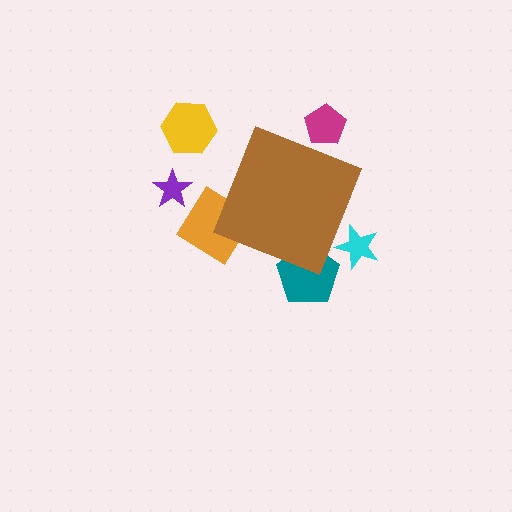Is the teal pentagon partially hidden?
Yes, the teal pentagon is partially hidden behind the brown diamond.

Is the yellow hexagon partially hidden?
No, the yellow hexagon is fully visible.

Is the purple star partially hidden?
No, the purple star is fully visible.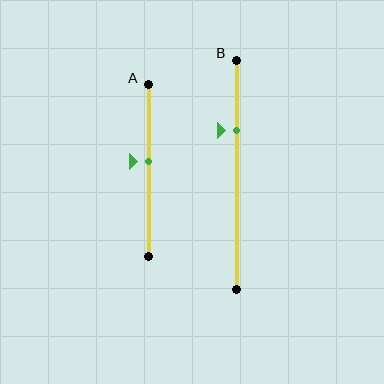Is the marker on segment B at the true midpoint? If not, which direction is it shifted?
No, the marker on segment B is shifted upward by about 19% of the segment length.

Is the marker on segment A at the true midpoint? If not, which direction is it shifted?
No, the marker on segment A is shifted upward by about 5% of the segment length.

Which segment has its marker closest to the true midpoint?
Segment A has its marker closest to the true midpoint.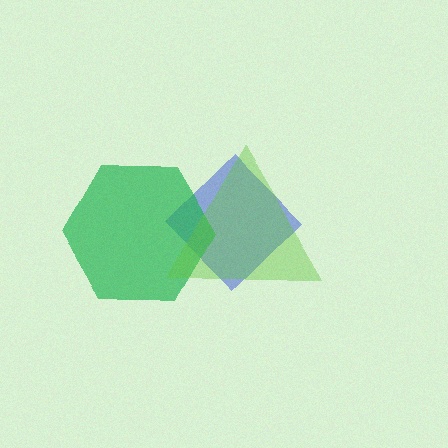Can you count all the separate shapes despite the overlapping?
Yes, there are 3 separate shapes.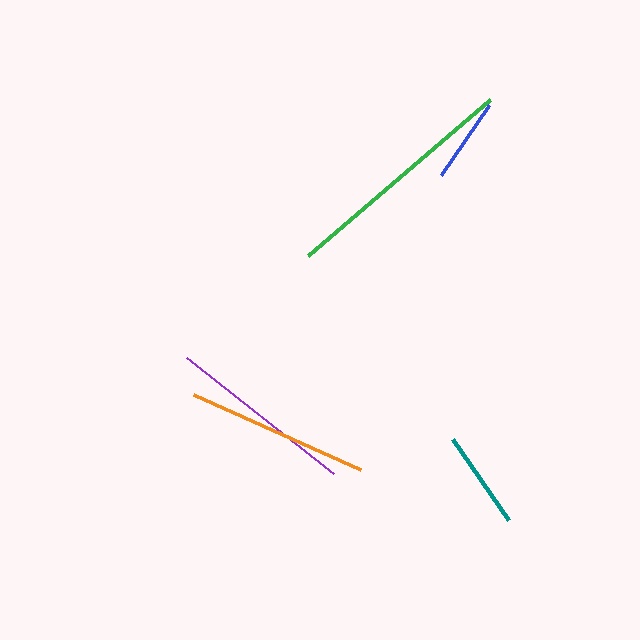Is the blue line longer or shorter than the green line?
The green line is longer than the blue line.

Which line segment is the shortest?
The blue line is the shortest at approximately 85 pixels.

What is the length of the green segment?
The green segment is approximately 240 pixels long.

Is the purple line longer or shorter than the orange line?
The purple line is longer than the orange line.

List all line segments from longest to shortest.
From longest to shortest: green, purple, orange, teal, blue.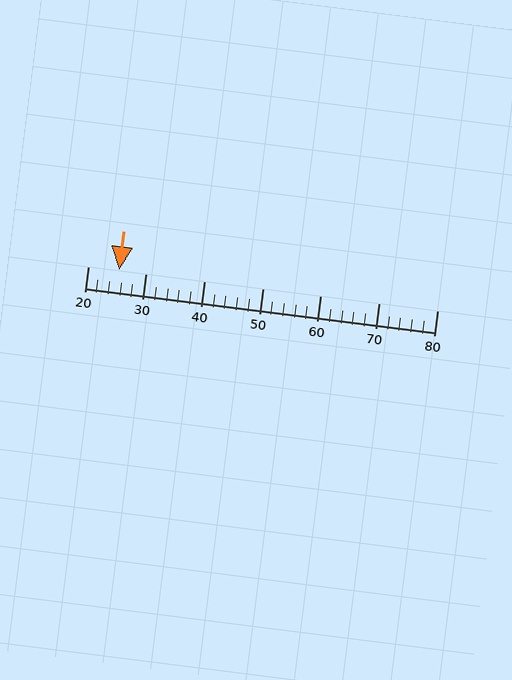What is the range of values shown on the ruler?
The ruler shows values from 20 to 80.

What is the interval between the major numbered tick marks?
The major tick marks are spaced 10 units apart.